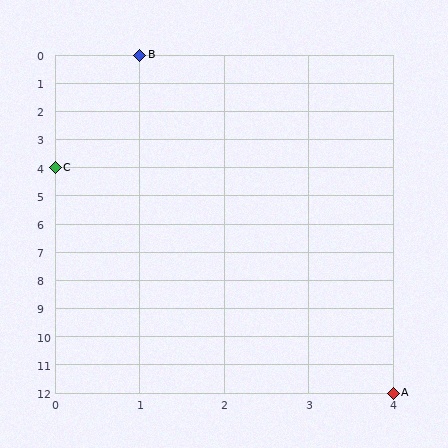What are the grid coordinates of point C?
Point C is at grid coordinates (0, 4).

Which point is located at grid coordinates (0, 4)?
Point C is at (0, 4).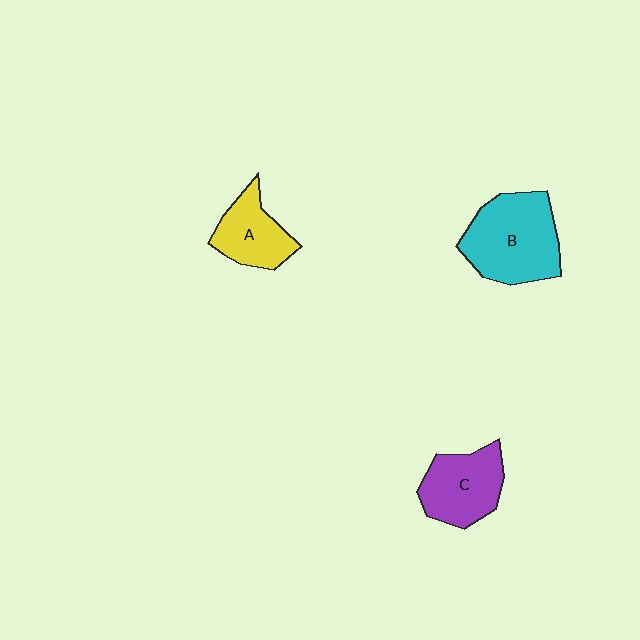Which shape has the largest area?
Shape B (cyan).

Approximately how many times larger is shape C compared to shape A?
Approximately 1.2 times.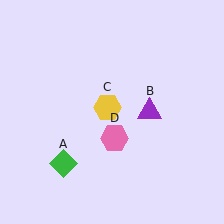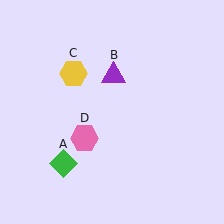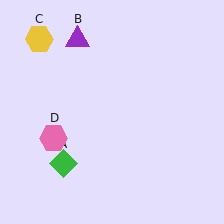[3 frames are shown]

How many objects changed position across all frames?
3 objects changed position: purple triangle (object B), yellow hexagon (object C), pink hexagon (object D).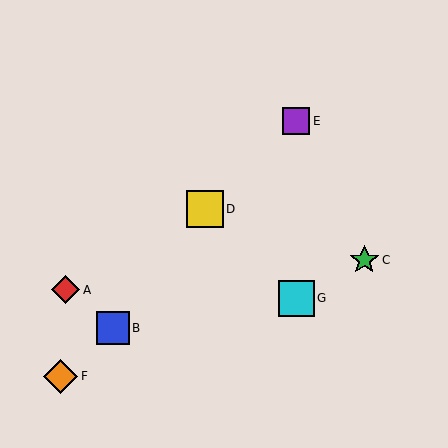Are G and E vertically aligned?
Yes, both are at x≈296.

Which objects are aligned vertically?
Objects E, G are aligned vertically.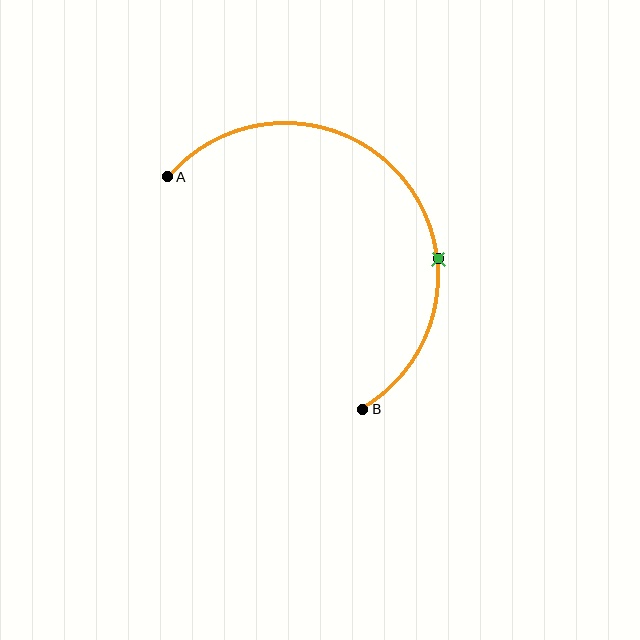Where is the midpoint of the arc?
The arc midpoint is the point on the curve farthest from the straight line joining A and B. It sits above and to the right of that line.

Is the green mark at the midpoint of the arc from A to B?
No. The green mark lies on the arc but is closer to endpoint B. The arc midpoint would be at the point on the curve equidistant along the arc from both A and B.